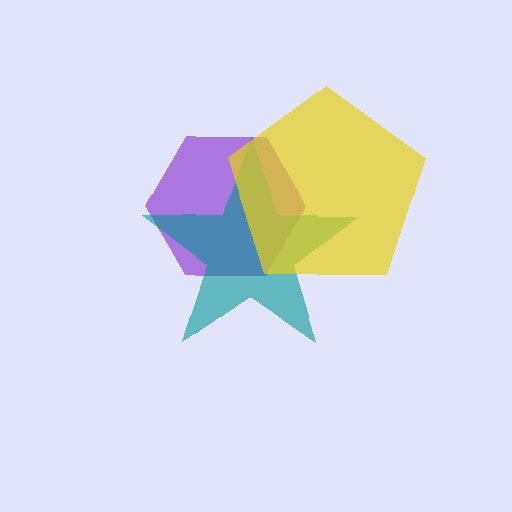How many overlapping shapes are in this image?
There are 3 overlapping shapes in the image.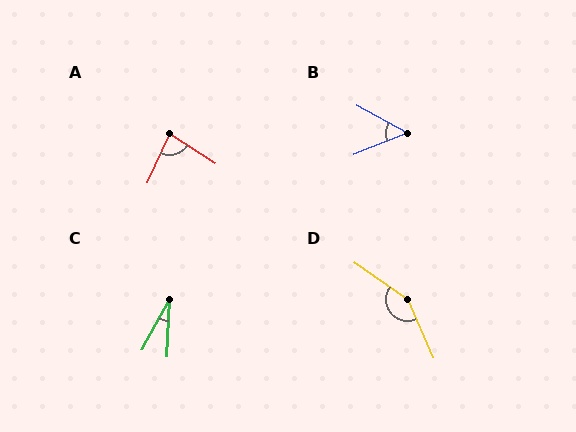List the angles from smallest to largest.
C (26°), B (50°), A (81°), D (148°).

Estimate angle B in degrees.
Approximately 50 degrees.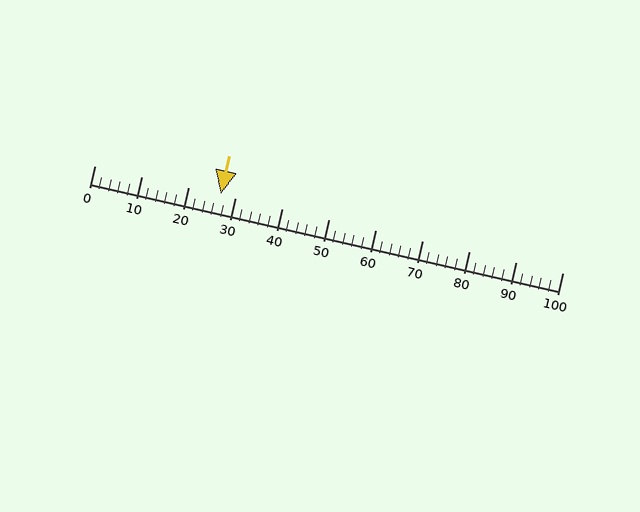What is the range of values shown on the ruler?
The ruler shows values from 0 to 100.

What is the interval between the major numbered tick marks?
The major tick marks are spaced 10 units apart.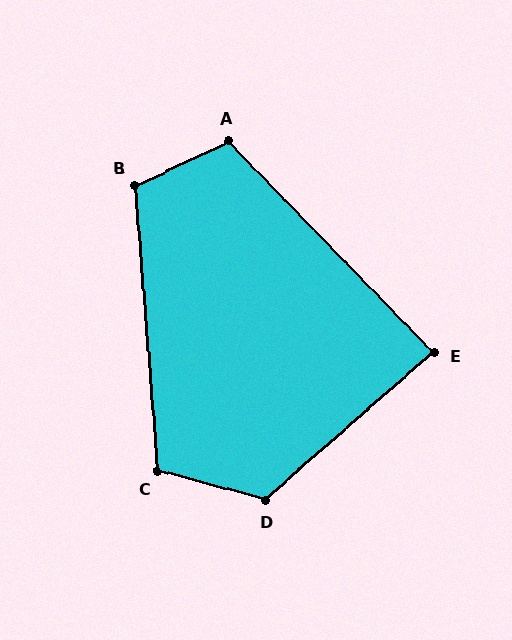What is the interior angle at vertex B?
Approximately 111 degrees (obtuse).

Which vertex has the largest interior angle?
D, at approximately 124 degrees.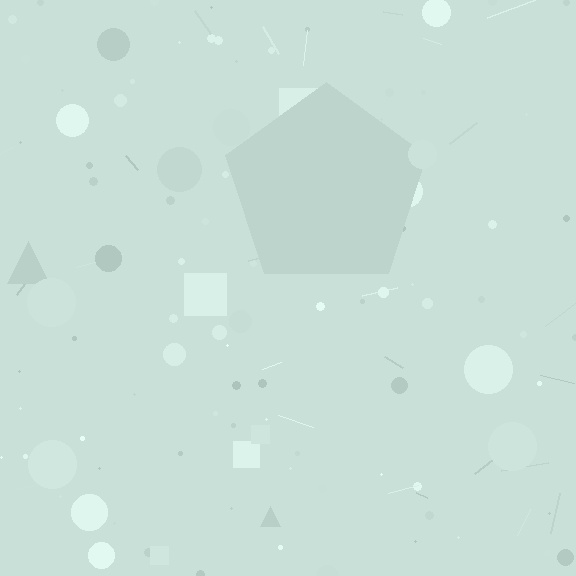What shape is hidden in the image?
A pentagon is hidden in the image.